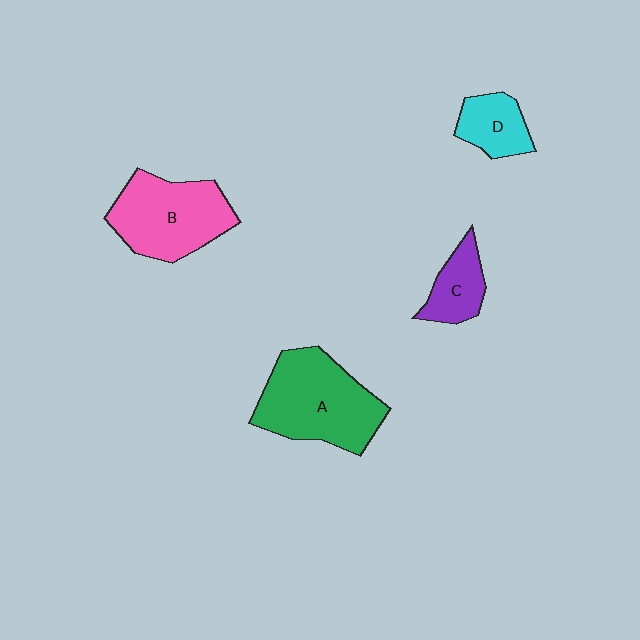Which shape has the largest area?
Shape A (green).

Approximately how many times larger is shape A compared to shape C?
Approximately 2.5 times.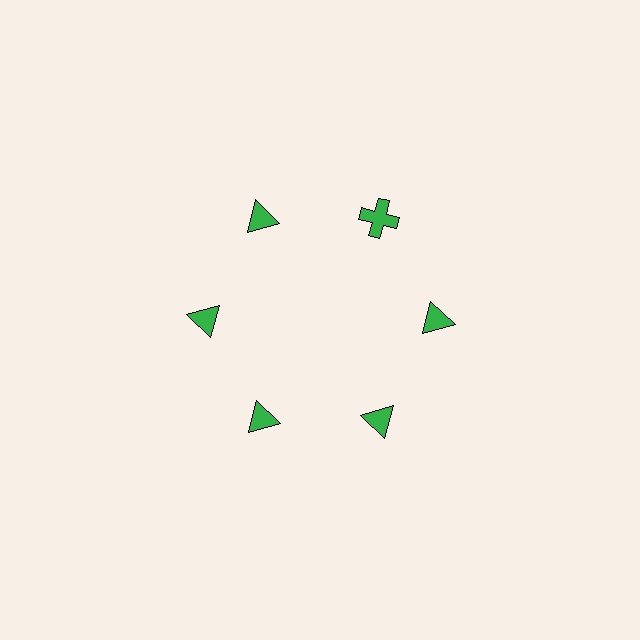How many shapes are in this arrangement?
There are 6 shapes arranged in a ring pattern.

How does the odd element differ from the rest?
It has a different shape: cross instead of triangle.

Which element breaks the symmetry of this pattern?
The green cross at roughly the 1 o'clock position breaks the symmetry. All other shapes are green triangles.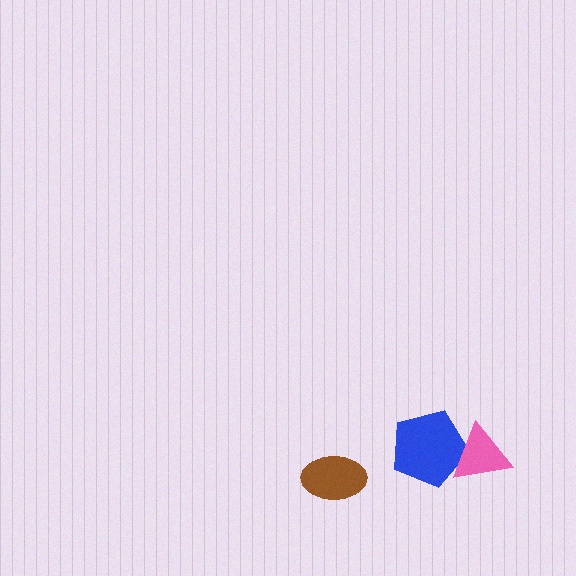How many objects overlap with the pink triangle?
1 object overlaps with the pink triangle.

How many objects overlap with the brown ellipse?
0 objects overlap with the brown ellipse.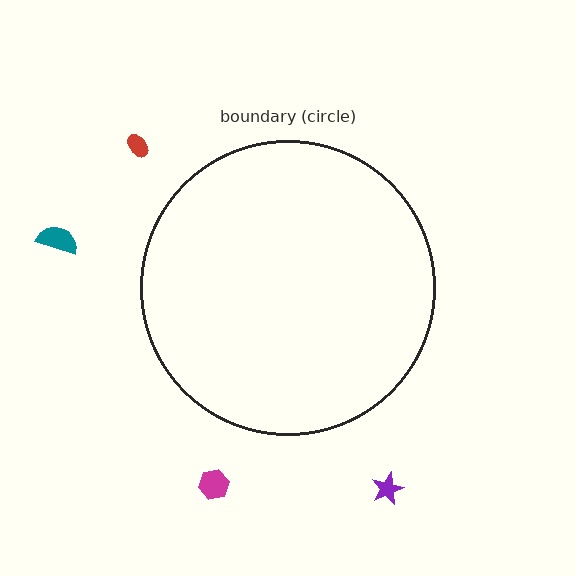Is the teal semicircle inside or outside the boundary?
Outside.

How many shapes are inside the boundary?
0 inside, 4 outside.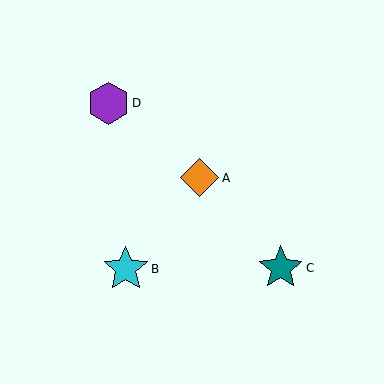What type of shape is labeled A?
Shape A is an orange diamond.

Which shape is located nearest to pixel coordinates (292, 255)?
The teal star (labeled C) at (281, 268) is nearest to that location.